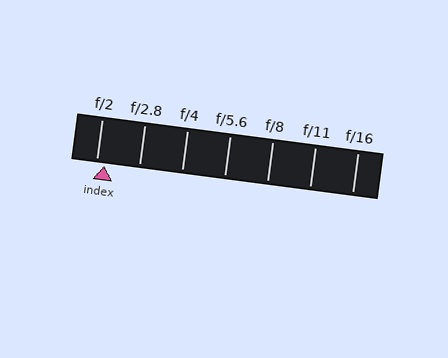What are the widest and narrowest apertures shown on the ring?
The widest aperture shown is f/2 and the narrowest is f/16.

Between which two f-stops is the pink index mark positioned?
The index mark is between f/2 and f/2.8.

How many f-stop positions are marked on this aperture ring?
There are 7 f-stop positions marked.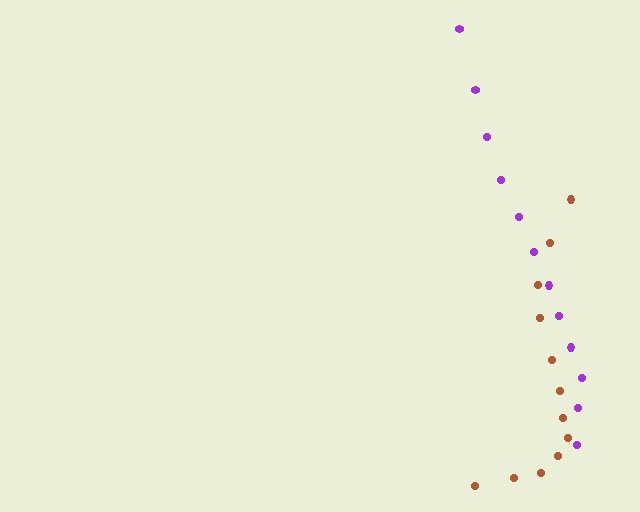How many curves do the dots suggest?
There are 2 distinct paths.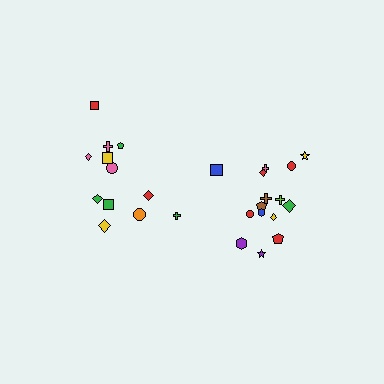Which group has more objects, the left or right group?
The right group.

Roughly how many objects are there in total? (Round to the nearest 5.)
Roughly 25 objects in total.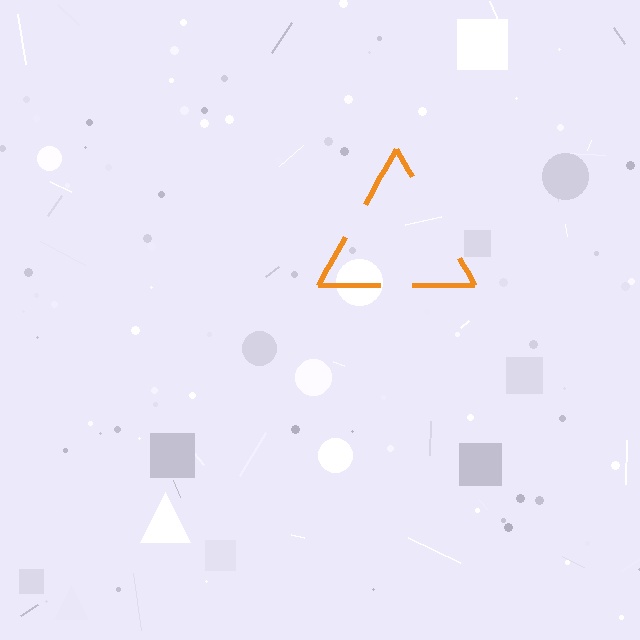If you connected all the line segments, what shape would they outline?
They would outline a triangle.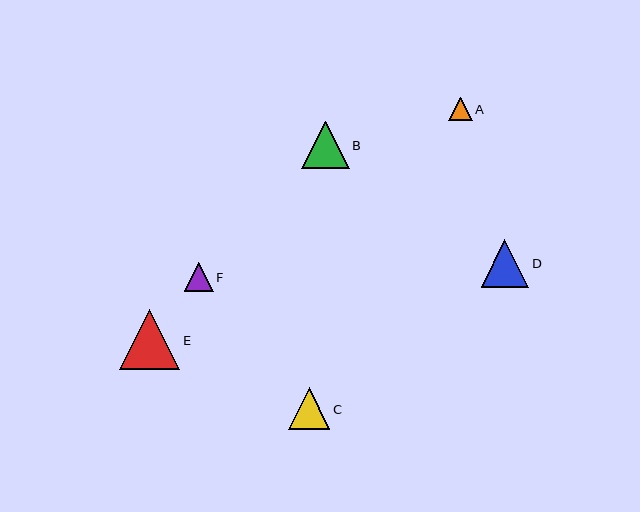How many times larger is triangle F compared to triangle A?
Triangle F is approximately 1.3 times the size of triangle A.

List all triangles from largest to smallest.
From largest to smallest: E, D, B, C, F, A.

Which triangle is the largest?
Triangle E is the largest with a size of approximately 60 pixels.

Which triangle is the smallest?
Triangle A is the smallest with a size of approximately 23 pixels.